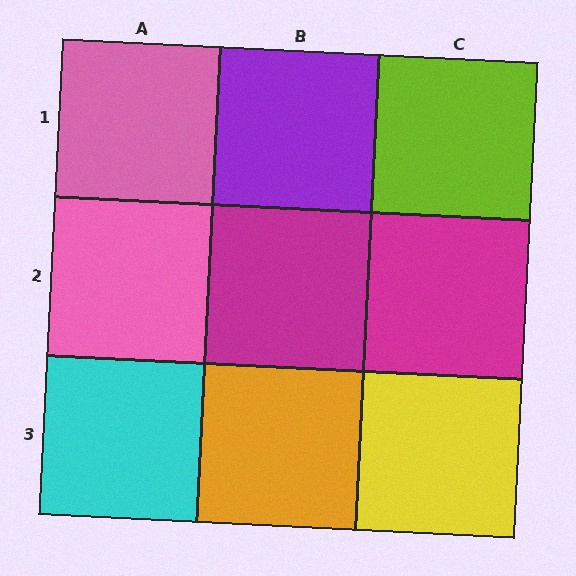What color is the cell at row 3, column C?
Yellow.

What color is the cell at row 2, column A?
Pink.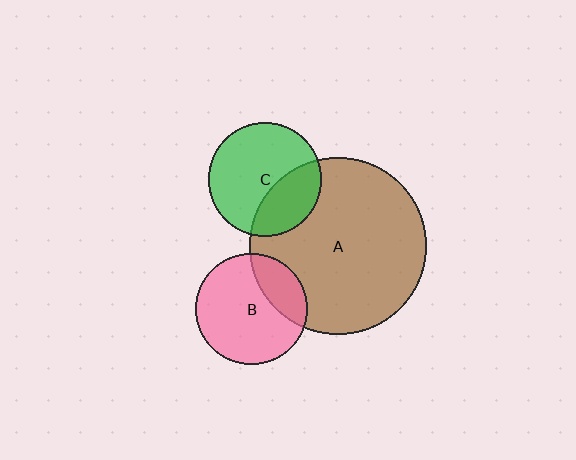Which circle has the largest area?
Circle A (brown).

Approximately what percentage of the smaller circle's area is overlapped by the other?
Approximately 35%.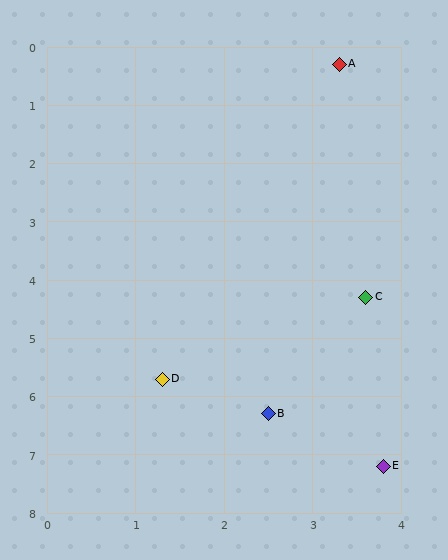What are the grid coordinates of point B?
Point B is at approximately (2.5, 6.3).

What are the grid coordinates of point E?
Point E is at approximately (3.8, 7.2).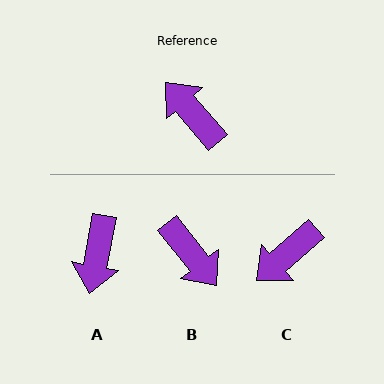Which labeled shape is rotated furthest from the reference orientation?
B, about 178 degrees away.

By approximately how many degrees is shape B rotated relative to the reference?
Approximately 178 degrees counter-clockwise.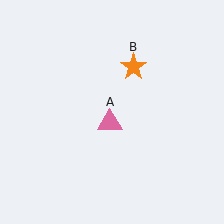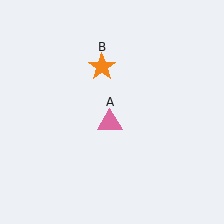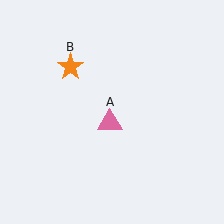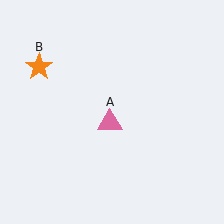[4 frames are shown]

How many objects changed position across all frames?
1 object changed position: orange star (object B).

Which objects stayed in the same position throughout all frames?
Pink triangle (object A) remained stationary.